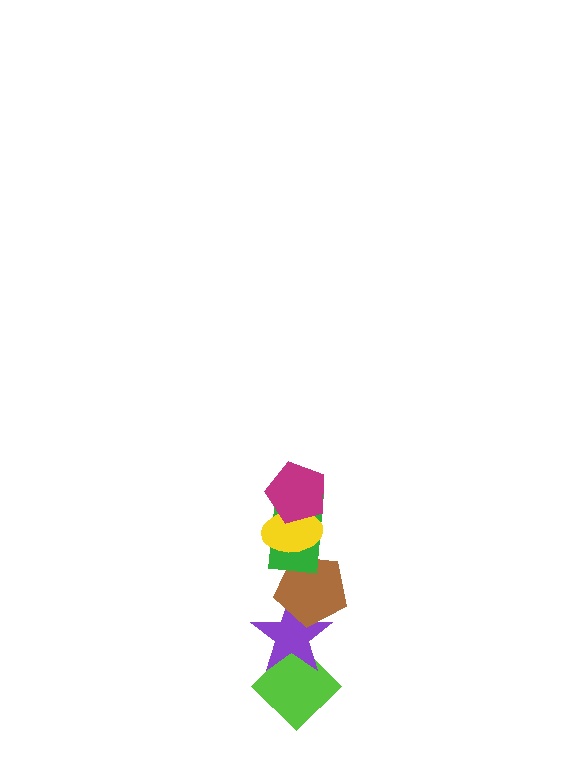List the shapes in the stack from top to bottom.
From top to bottom: the magenta pentagon, the yellow ellipse, the green rectangle, the brown pentagon, the purple star, the lime diamond.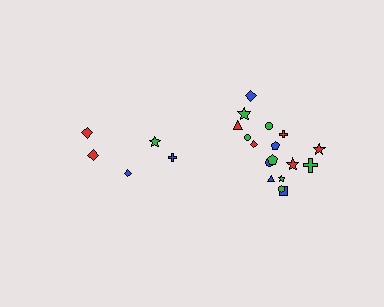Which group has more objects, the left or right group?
The right group.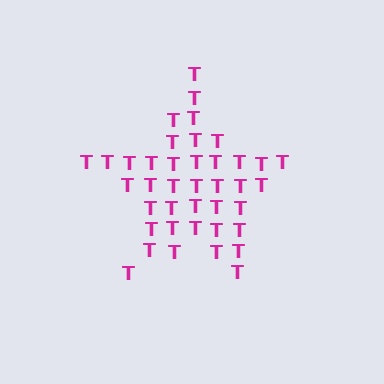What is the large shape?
The large shape is a star.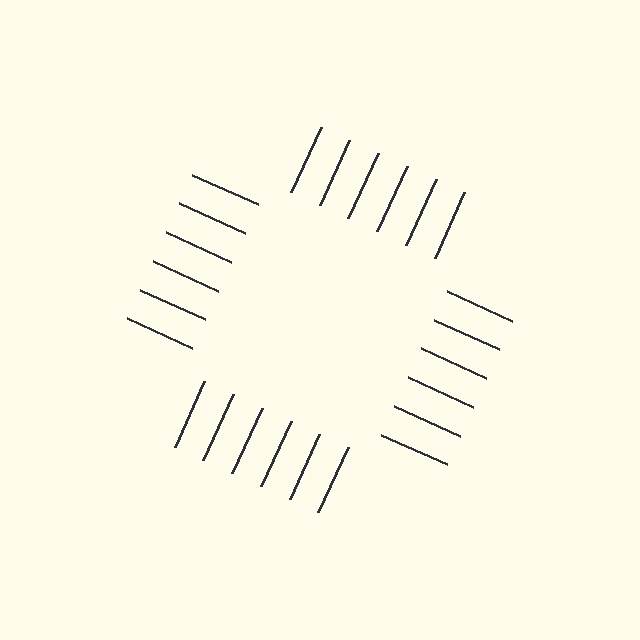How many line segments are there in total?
24 — 6 along each of the 4 edges.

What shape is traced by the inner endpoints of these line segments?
An illusory square — the line segments terminate on its edges but no continuous stroke is drawn.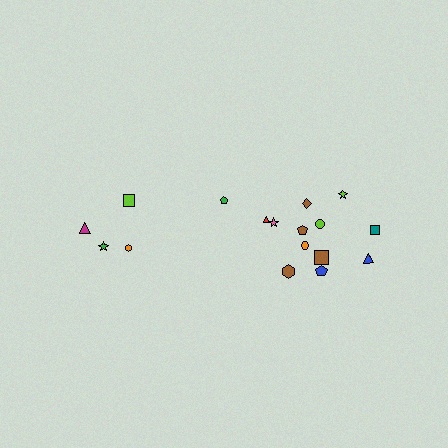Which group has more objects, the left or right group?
The right group.